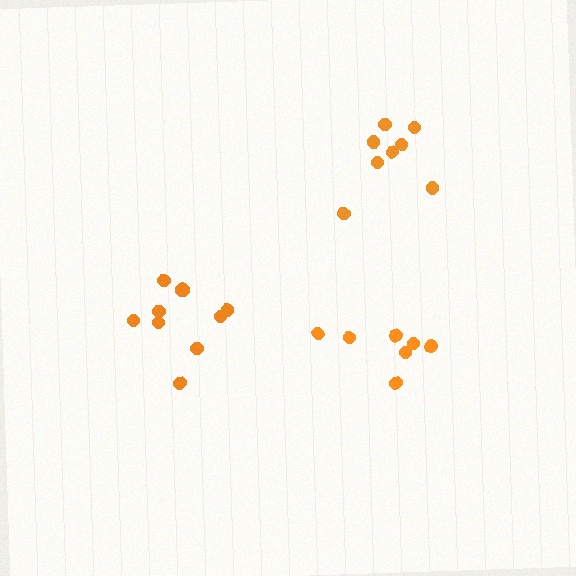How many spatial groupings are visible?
There are 3 spatial groupings.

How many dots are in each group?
Group 1: 7 dots, Group 2: 10 dots, Group 3: 8 dots (25 total).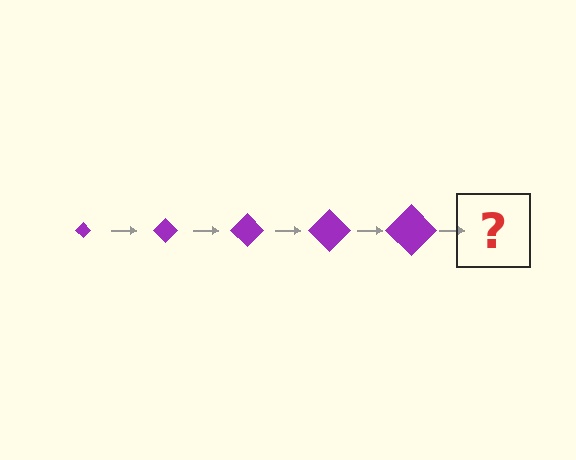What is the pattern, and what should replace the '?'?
The pattern is that the diamond gets progressively larger each step. The '?' should be a purple diamond, larger than the previous one.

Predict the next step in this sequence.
The next step is a purple diamond, larger than the previous one.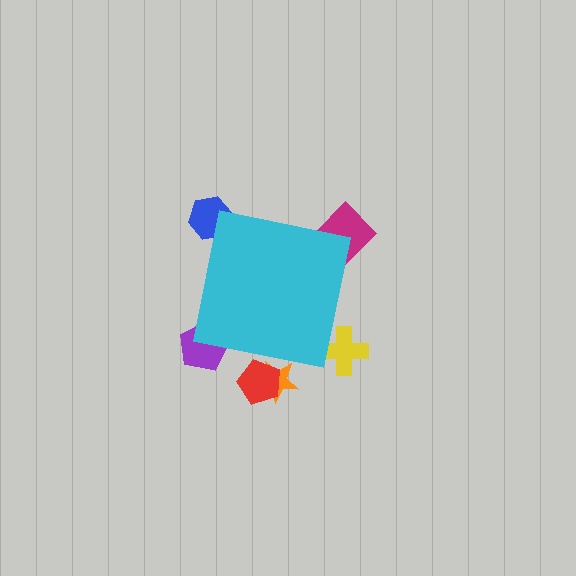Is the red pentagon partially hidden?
Yes, the red pentagon is partially hidden behind the cyan square.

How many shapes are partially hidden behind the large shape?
6 shapes are partially hidden.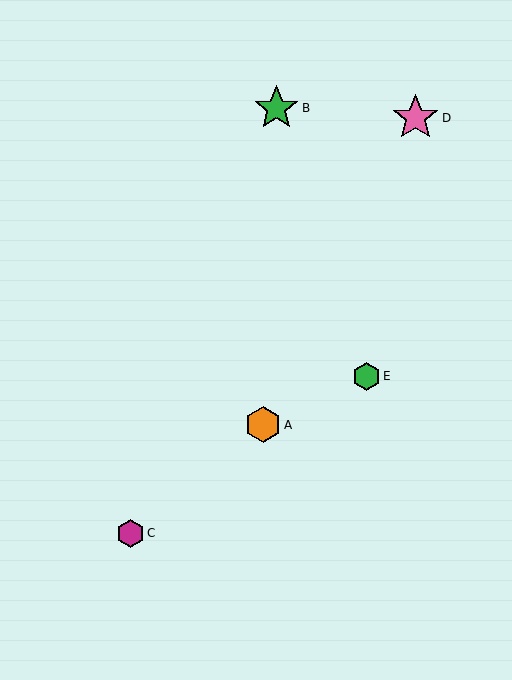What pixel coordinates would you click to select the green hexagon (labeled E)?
Click at (366, 376) to select the green hexagon E.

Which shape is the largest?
The pink star (labeled D) is the largest.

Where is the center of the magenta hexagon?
The center of the magenta hexagon is at (130, 533).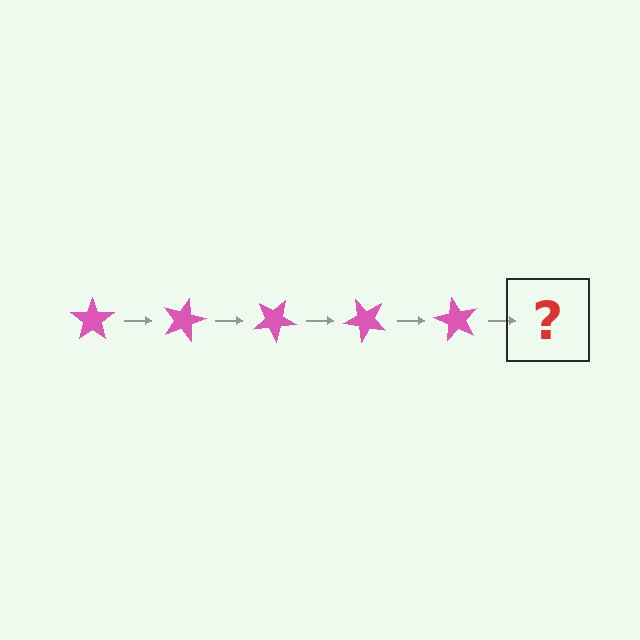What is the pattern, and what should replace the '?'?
The pattern is that the star rotates 15 degrees each step. The '?' should be a pink star rotated 75 degrees.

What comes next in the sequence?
The next element should be a pink star rotated 75 degrees.